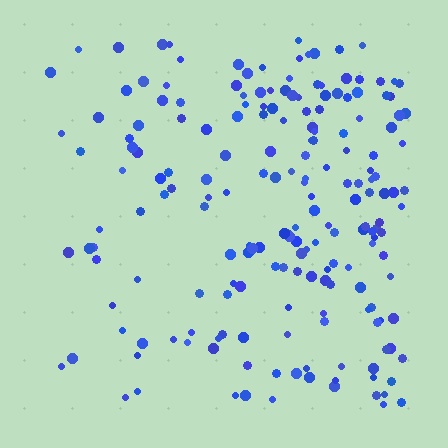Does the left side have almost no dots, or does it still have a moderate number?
Still a moderate number, just noticeably fewer than the right.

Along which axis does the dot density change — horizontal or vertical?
Horizontal.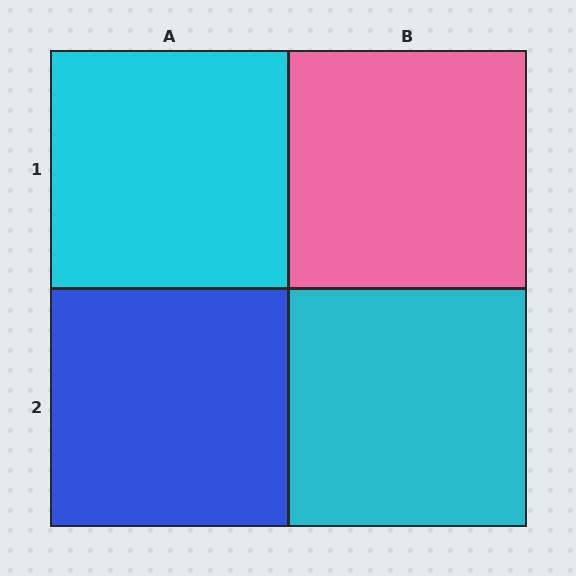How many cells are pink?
1 cell is pink.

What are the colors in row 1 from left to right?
Cyan, pink.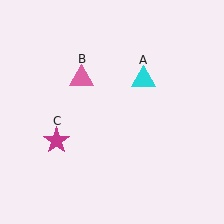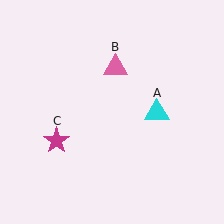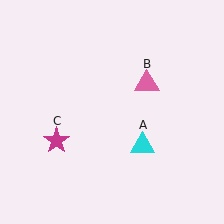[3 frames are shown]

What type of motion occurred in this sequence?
The cyan triangle (object A), pink triangle (object B) rotated clockwise around the center of the scene.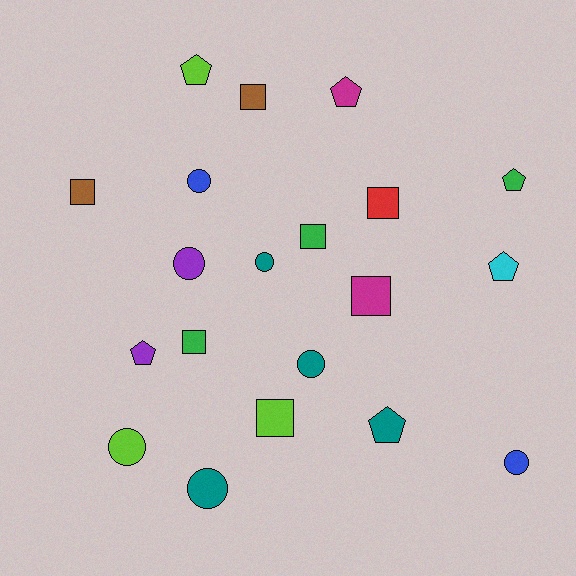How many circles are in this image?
There are 7 circles.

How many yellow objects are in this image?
There are no yellow objects.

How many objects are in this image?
There are 20 objects.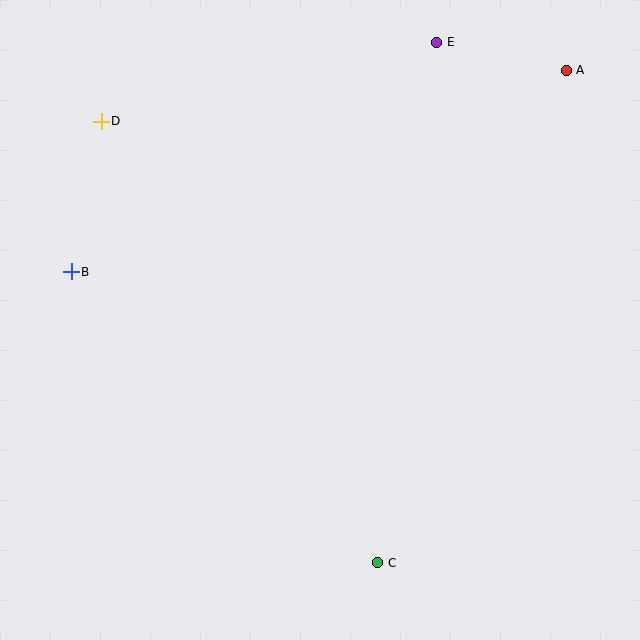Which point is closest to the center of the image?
Point C at (378, 563) is closest to the center.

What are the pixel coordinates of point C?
Point C is at (378, 563).